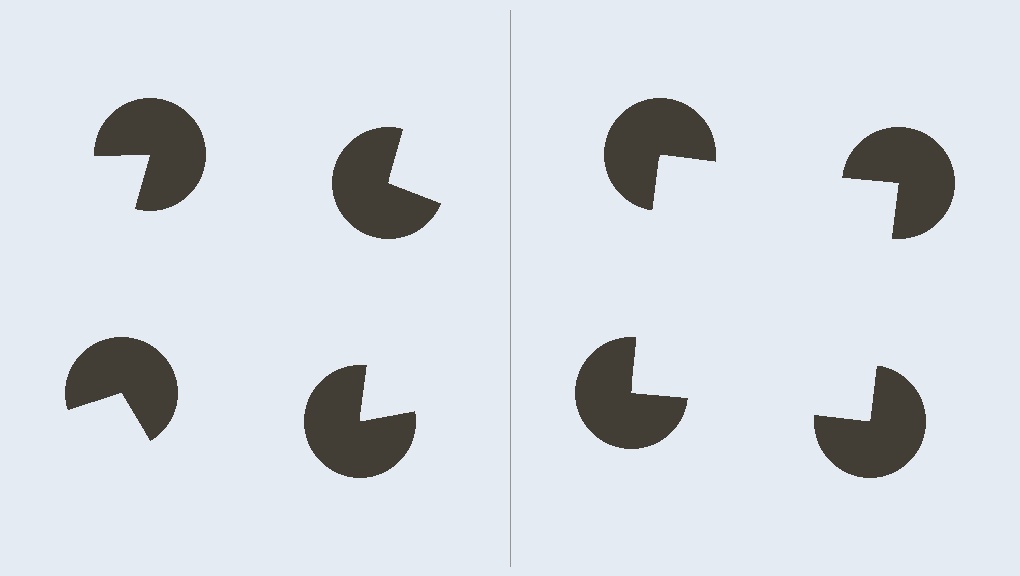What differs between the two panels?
The pac-man discs are positioned identically on both sides; only the wedge orientations differ. On the right they align to a square; on the left they are misaligned.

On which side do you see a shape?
An illusory square appears on the right side. On the left side the wedge cuts are rotated, so no coherent shape forms.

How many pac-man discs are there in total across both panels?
8 — 4 on each side.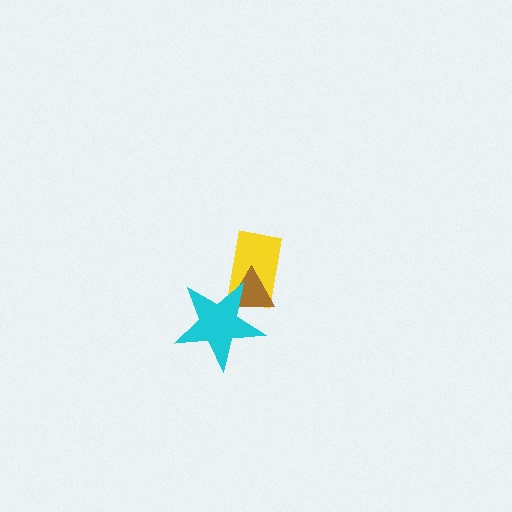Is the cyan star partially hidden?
No, no other shape covers it.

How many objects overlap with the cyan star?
2 objects overlap with the cyan star.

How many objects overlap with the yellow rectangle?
2 objects overlap with the yellow rectangle.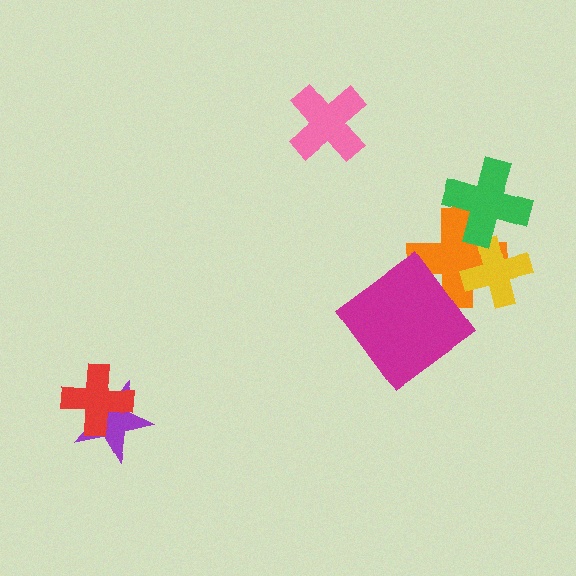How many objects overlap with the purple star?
1 object overlaps with the purple star.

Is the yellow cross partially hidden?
Yes, it is partially covered by another shape.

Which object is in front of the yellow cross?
The green cross is in front of the yellow cross.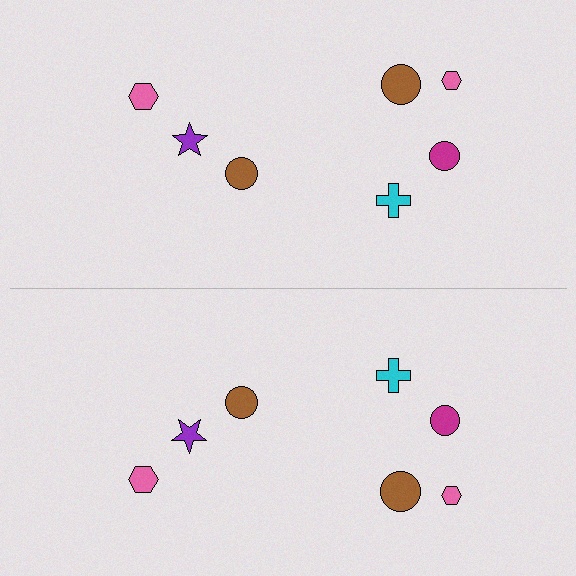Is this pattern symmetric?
Yes, this pattern has bilateral (reflection) symmetry.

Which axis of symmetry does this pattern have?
The pattern has a horizontal axis of symmetry running through the center of the image.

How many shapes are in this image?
There are 14 shapes in this image.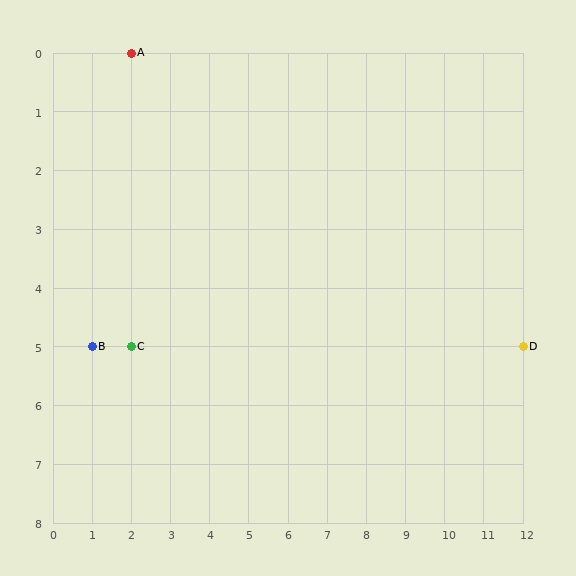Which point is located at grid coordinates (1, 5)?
Point B is at (1, 5).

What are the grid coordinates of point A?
Point A is at grid coordinates (2, 0).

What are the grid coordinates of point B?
Point B is at grid coordinates (1, 5).